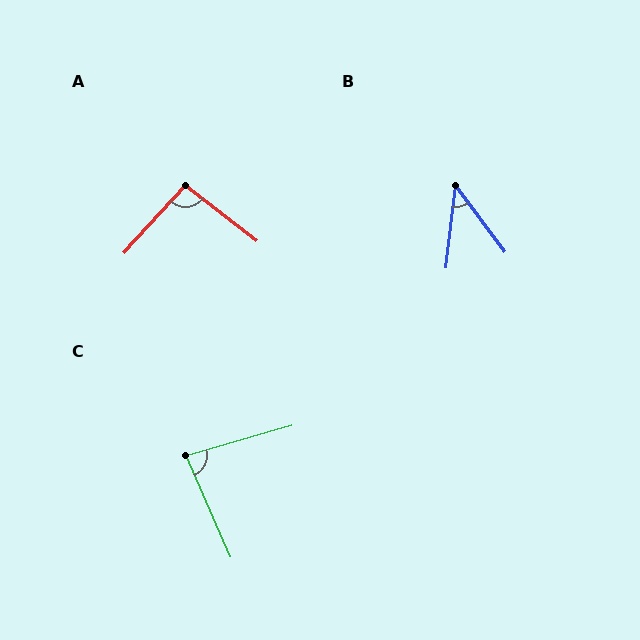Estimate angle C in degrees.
Approximately 82 degrees.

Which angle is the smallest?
B, at approximately 44 degrees.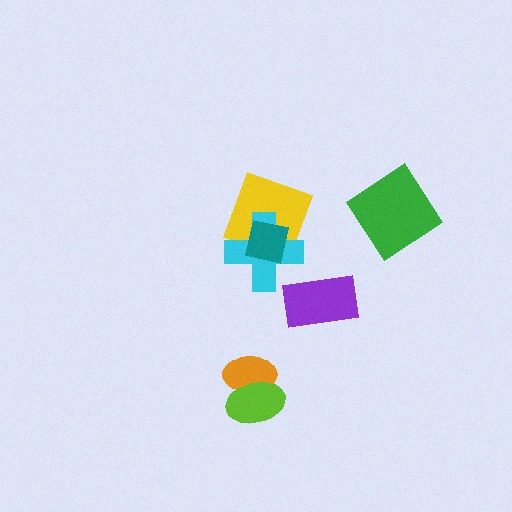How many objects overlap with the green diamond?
0 objects overlap with the green diamond.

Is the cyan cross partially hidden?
Yes, it is partially covered by another shape.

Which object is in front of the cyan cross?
The teal square is in front of the cyan cross.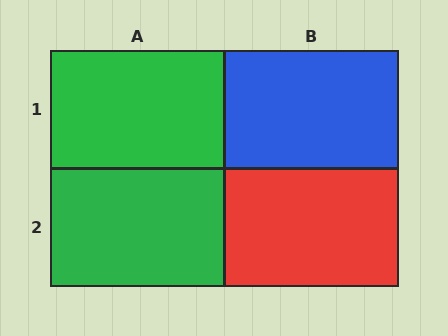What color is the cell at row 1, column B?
Blue.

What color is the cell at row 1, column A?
Green.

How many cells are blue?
1 cell is blue.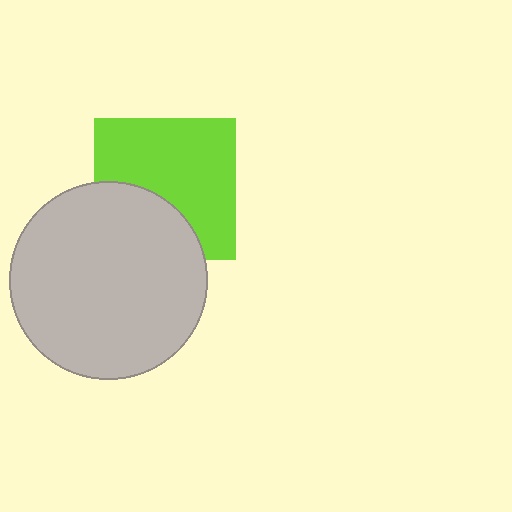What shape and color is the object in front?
The object in front is a light gray circle.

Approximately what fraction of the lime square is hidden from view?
Roughly 34% of the lime square is hidden behind the light gray circle.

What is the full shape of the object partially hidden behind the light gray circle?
The partially hidden object is a lime square.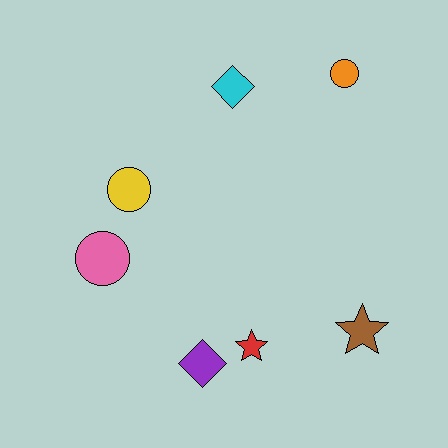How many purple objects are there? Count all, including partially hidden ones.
There is 1 purple object.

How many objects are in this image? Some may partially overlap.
There are 7 objects.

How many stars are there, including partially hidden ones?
There are 2 stars.